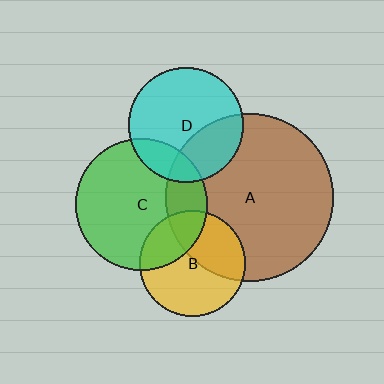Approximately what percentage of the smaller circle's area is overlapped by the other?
Approximately 30%.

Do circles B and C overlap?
Yes.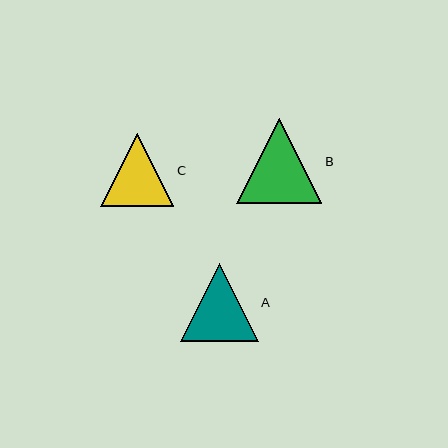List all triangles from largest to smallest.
From largest to smallest: B, A, C.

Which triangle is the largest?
Triangle B is the largest with a size of approximately 85 pixels.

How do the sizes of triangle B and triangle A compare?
Triangle B and triangle A are approximately the same size.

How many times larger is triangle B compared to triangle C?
Triangle B is approximately 1.2 times the size of triangle C.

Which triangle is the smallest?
Triangle C is the smallest with a size of approximately 73 pixels.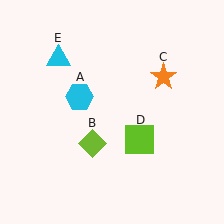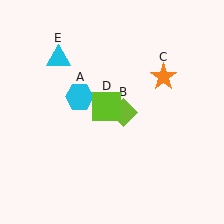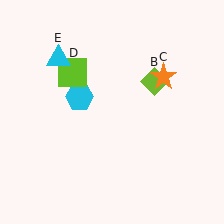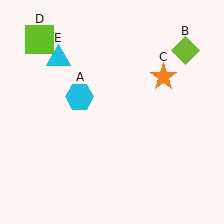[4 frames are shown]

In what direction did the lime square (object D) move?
The lime square (object D) moved up and to the left.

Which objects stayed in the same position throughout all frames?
Cyan hexagon (object A) and orange star (object C) and cyan triangle (object E) remained stationary.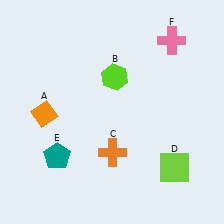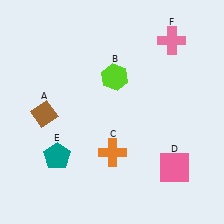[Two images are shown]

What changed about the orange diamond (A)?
In Image 1, A is orange. In Image 2, it changed to brown.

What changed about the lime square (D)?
In Image 1, D is lime. In Image 2, it changed to pink.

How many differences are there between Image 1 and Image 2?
There are 2 differences between the two images.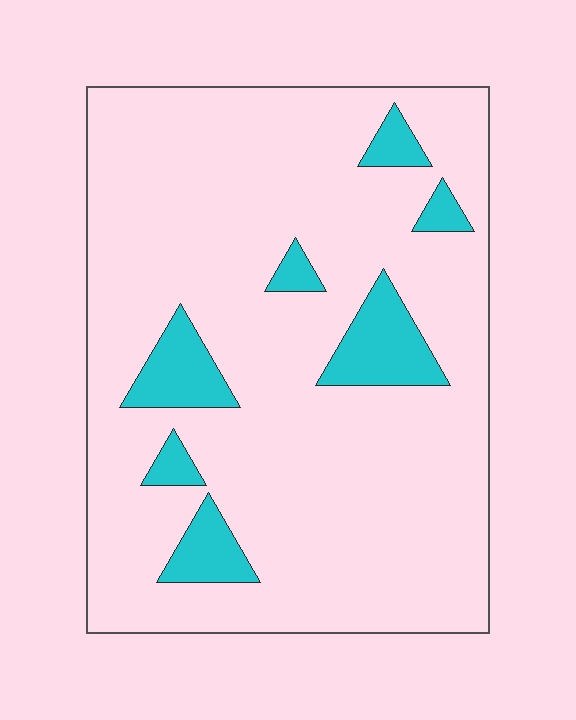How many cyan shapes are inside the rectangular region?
7.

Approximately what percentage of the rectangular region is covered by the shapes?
Approximately 10%.